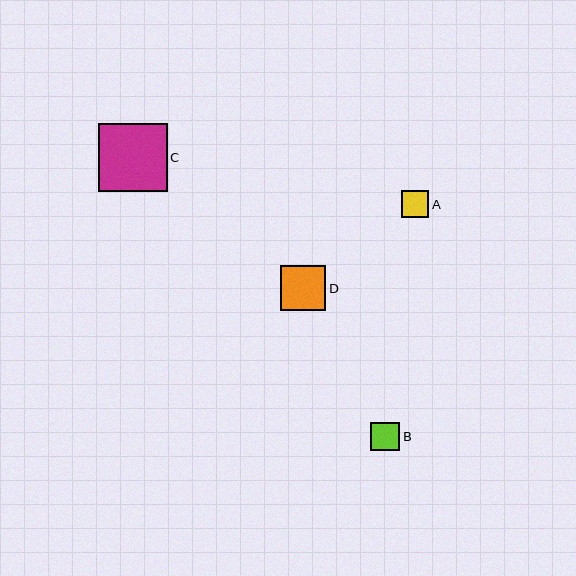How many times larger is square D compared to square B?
Square D is approximately 1.6 times the size of square B.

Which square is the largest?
Square C is the largest with a size of approximately 68 pixels.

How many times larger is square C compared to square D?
Square C is approximately 1.5 times the size of square D.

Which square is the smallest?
Square A is the smallest with a size of approximately 27 pixels.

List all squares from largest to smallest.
From largest to smallest: C, D, B, A.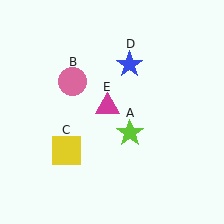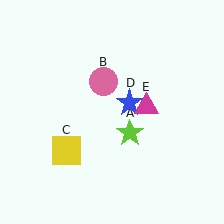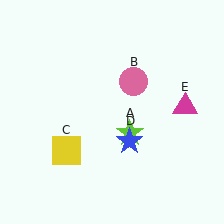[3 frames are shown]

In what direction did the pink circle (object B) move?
The pink circle (object B) moved right.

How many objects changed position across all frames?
3 objects changed position: pink circle (object B), blue star (object D), magenta triangle (object E).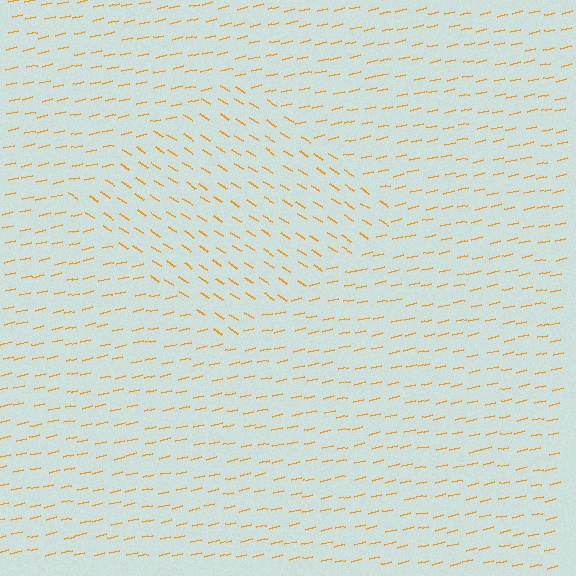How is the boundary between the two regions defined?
The boundary is defined purely by a change in line orientation (approximately 45 degrees difference). All lines are the same color and thickness.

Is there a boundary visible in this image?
Yes, there is a texture boundary formed by a change in line orientation.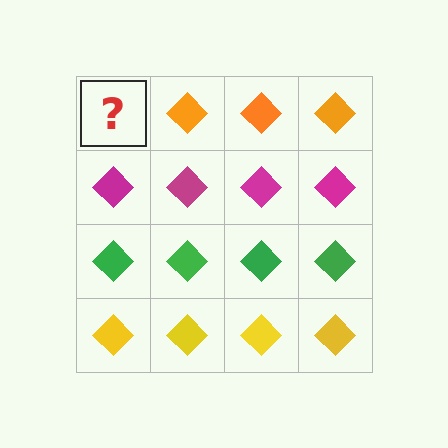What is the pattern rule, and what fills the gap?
The rule is that each row has a consistent color. The gap should be filled with an orange diamond.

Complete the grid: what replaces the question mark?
The question mark should be replaced with an orange diamond.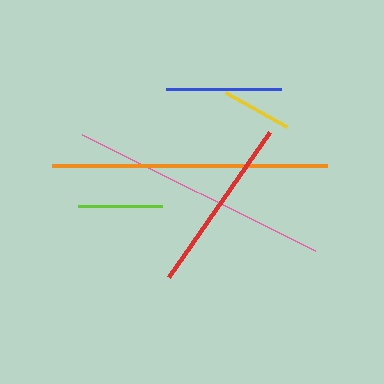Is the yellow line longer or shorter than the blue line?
The blue line is longer than the yellow line.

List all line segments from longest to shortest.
From longest to shortest: orange, pink, red, blue, lime, yellow.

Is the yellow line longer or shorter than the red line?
The red line is longer than the yellow line.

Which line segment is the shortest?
The yellow line is the shortest at approximately 70 pixels.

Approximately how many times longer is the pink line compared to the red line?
The pink line is approximately 1.5 times the length of the red line.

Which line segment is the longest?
The orange line is the longest at approximately 275 pixels.